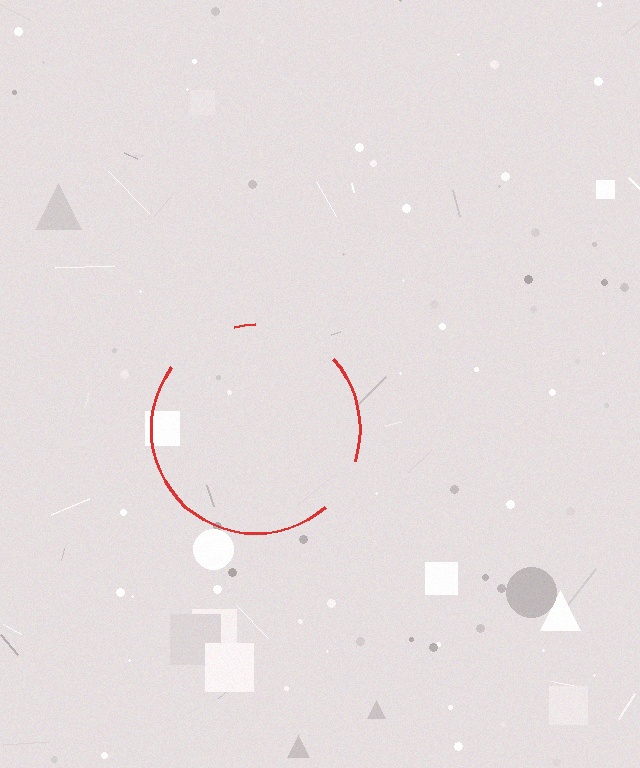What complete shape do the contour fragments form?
The contour fragments form a circle.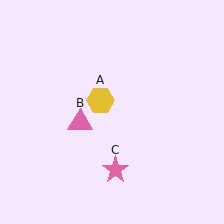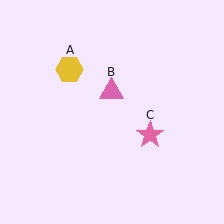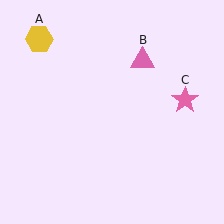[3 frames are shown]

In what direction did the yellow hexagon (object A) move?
The yellow hexagon (object A) moved up and to the left.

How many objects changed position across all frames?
3 objects changed position: yellow hexagon (object A), pink triangle (object B), pink star (object C).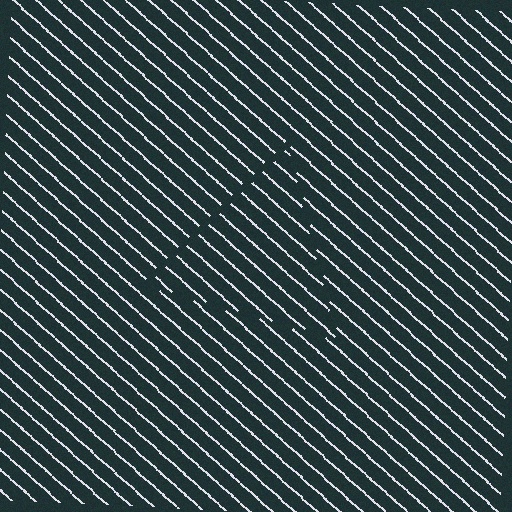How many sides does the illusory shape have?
3 sides — the line-ends trace a triangle.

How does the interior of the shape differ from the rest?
The interior of the shape contains the same grating, shifted by half a period — the contour is defined by the phase discontinuity where line-ends from the inner and outer gratings abut.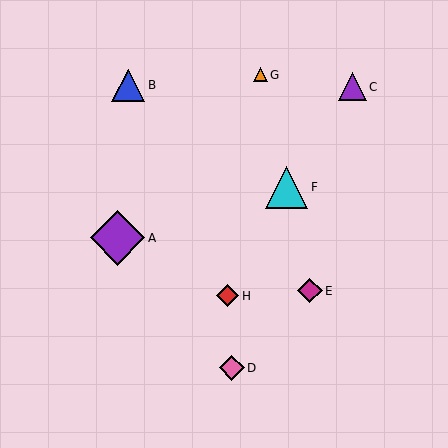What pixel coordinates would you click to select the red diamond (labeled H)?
Click at (228, 296) to select the red diamond H.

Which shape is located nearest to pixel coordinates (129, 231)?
The purple diamond (labeled A) at (118, 238) is nearest to that location.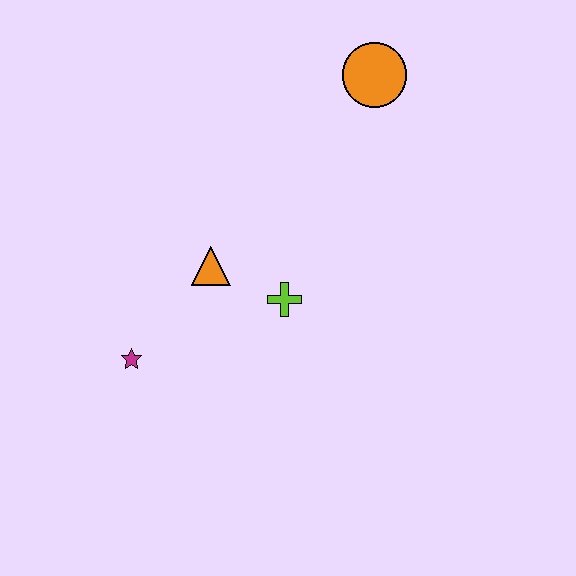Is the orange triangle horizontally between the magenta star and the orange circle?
Yes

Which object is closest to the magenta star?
The orange triangle is closest to the magenta star.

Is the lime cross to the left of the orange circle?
Yes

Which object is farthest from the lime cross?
The orange circle is farthest from the lime cross.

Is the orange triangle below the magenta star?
No